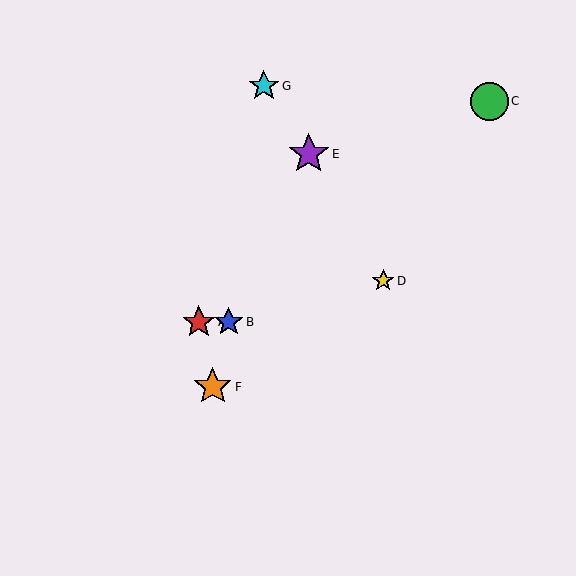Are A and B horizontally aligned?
Yes, both are at y≈322.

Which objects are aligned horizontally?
Objects A, B are aligned horizontally.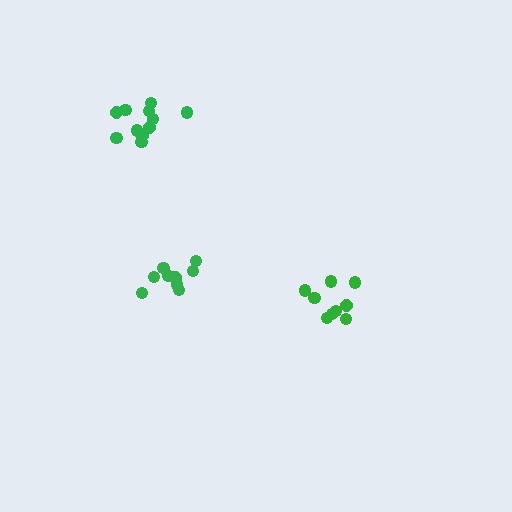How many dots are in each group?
Group 1: 9 dots, Group 2: 11 dots, Group 3: 9 dots (29 total).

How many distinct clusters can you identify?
There are 3 distinct clusters.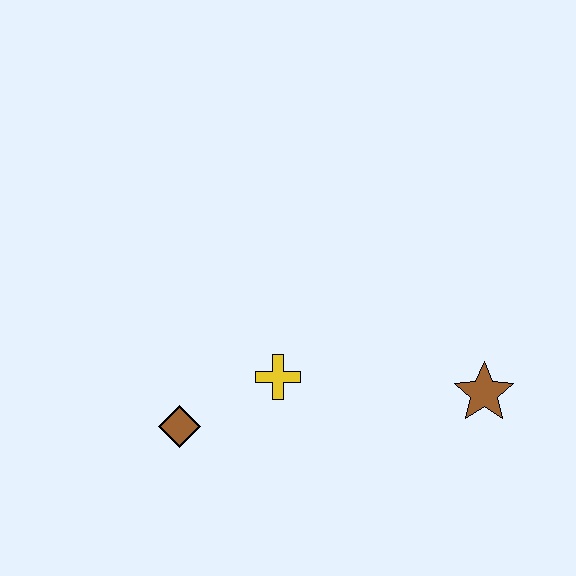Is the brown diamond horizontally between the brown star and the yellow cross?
No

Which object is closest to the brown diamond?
The yellow cross is closest to the brown diamond.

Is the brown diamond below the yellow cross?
Yes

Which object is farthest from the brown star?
The brown diamond is farthest from the brown star.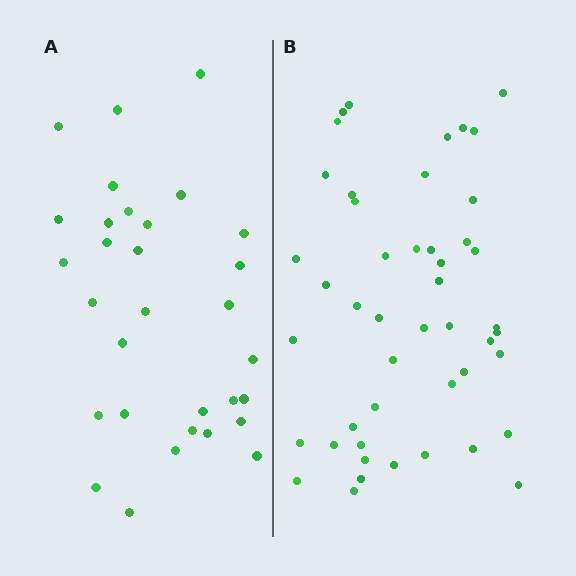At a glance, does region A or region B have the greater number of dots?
Region B (the right region) has more dots.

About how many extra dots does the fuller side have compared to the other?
Region B has approximately 15 more dots than region A.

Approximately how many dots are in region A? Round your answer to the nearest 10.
About 30 dots. (The exact count is 31, which rounds to 30.)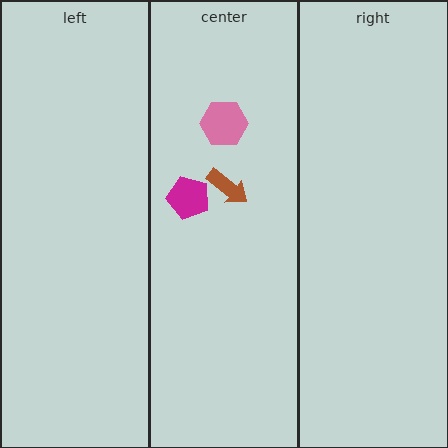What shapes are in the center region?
The pink hexagon, the magenta pentagon, the brown arrow.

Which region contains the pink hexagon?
The center region.